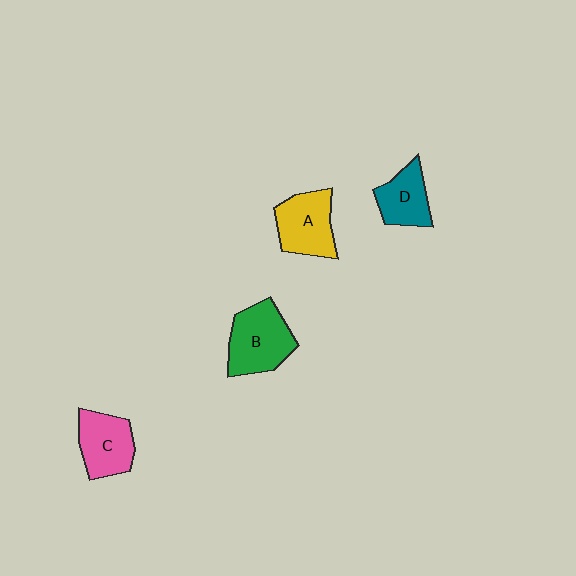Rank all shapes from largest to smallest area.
From largest to smallest: B (green), A (yellow), C (pink), D (teal).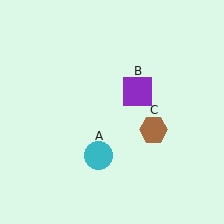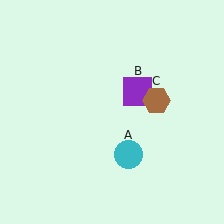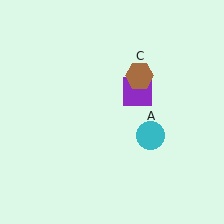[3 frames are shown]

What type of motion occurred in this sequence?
The cyan circle (object A), brown hexagon (object C) rotated counterclockwise around the center of the scene.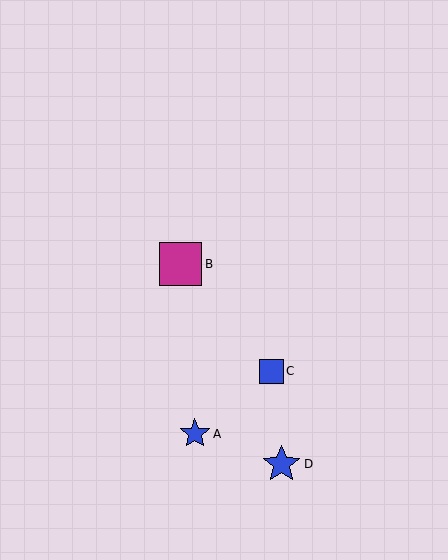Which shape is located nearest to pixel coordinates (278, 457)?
The blue star (labeled D) at (282, 464) is nearest to that location.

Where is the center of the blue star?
The center of the blue star is at (282, 464).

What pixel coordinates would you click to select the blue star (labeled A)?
Click at (195, 434) to select the blue star A.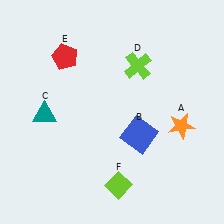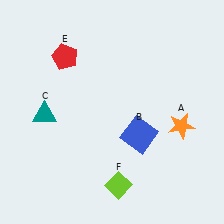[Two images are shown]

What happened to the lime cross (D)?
The lime cross (D) was removed in Image 2. It was in the top-right area of Image 1.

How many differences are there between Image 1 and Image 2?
There is 1 difference between the two images.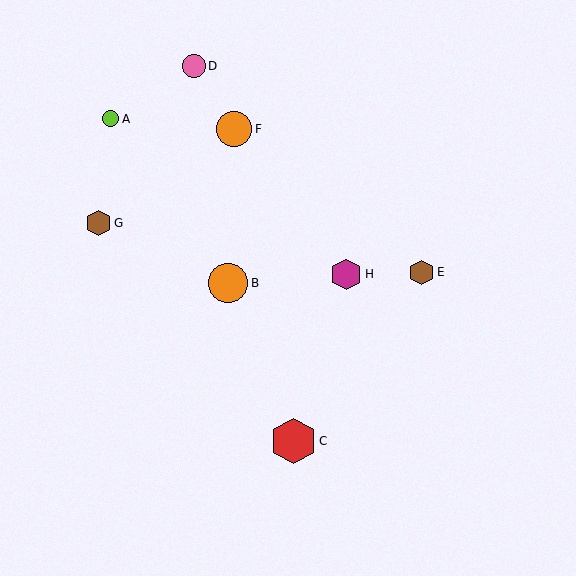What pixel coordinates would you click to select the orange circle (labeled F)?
Click at (234, 129) to select the orange circle F.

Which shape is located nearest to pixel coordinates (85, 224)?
The brown hexagon (labeled G) at (99, 223) is nearest to that location.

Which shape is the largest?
The red hexagon (labeled C) is the largest.